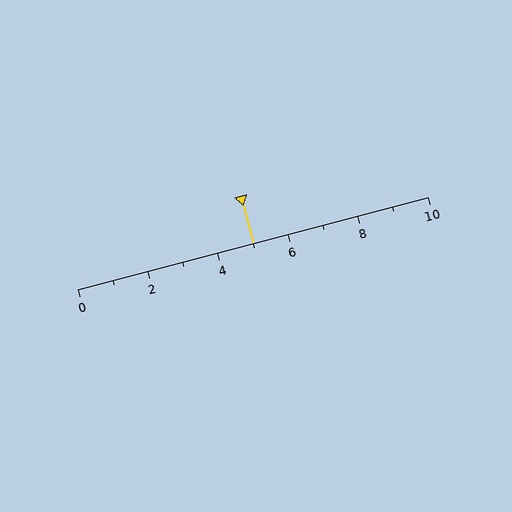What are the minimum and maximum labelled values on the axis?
The axis runs from 0 to 10.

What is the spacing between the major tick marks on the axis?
The major ticks are spaced 2 apart.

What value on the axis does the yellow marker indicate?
The marker indicates approximately 5.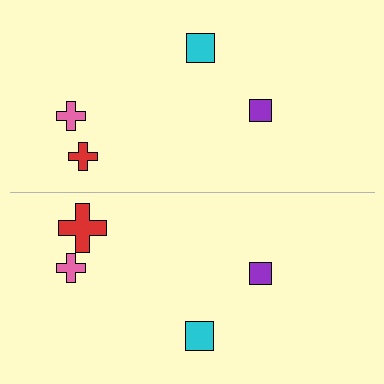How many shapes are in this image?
There are 8 shapes in this image.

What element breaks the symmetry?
The red cross on the bottom side has a different size than its mirror counterpart.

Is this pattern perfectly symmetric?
No, the pattern is not perfectly symmetric. The red cross on the bottom side has a different size than its mirror counterpart.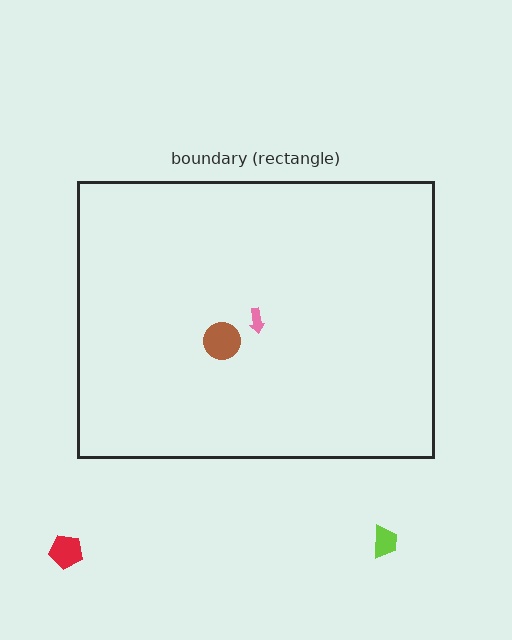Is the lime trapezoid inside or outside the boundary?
Outside.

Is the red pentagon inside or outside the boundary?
Outside.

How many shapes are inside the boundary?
2 inside, 2 outside.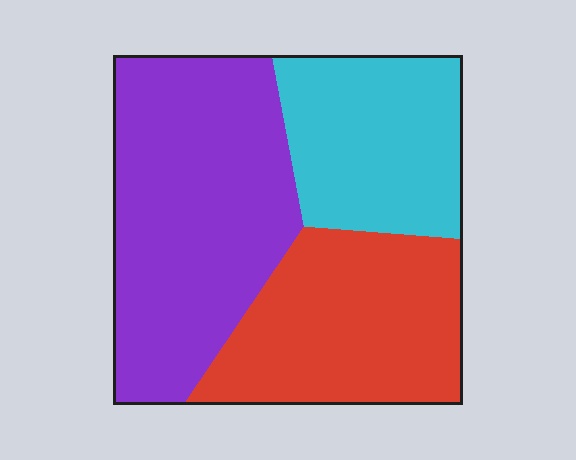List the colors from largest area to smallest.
From largest to smallest: purple, red, cyan.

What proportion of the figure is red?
Red takes up about one third (1/3) of the figure.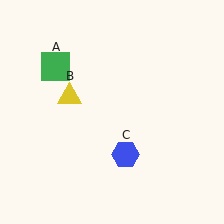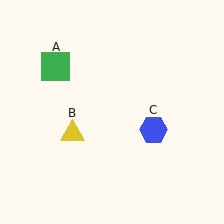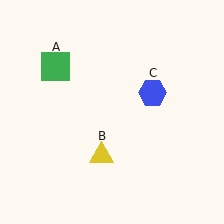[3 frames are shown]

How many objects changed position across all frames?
2 objects changed position: yellow triangle (object B), blue hexagon (object C).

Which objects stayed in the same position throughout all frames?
Green square (object A) remained stationary.